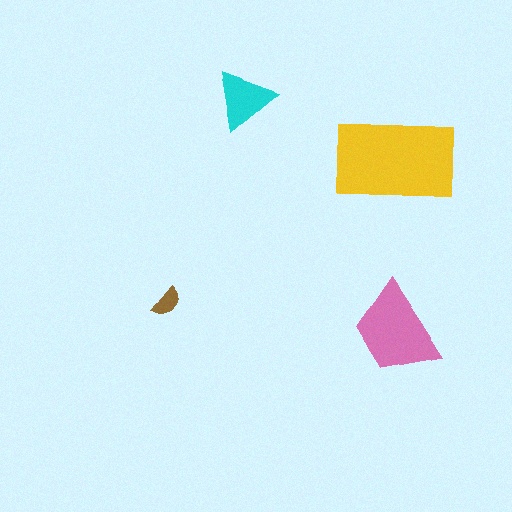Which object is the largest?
The yellow rectangle.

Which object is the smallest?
The brown semicircle.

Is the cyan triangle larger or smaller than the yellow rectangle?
Smaller.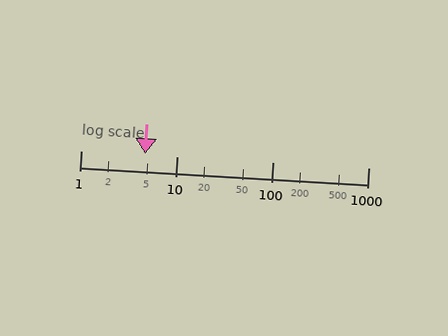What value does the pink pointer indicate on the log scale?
The pointer indicates approximately 4.7.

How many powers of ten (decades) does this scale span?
The scale spans 3 decades, from 1 to 1000.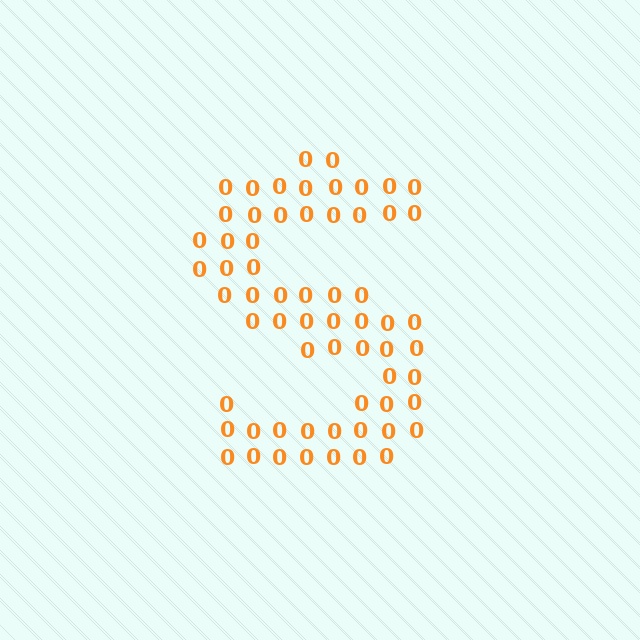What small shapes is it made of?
It is made of small digit 0's.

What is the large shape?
The large shape is the letter S.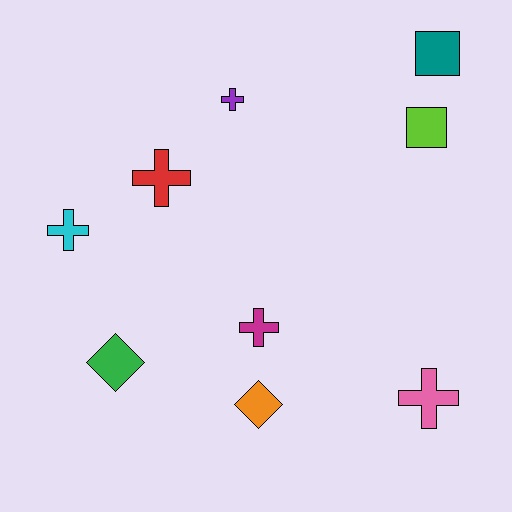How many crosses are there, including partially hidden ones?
There are 5 crosses.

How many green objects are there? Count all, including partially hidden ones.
There is 1 green object.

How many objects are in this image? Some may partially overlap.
There are 9 objects.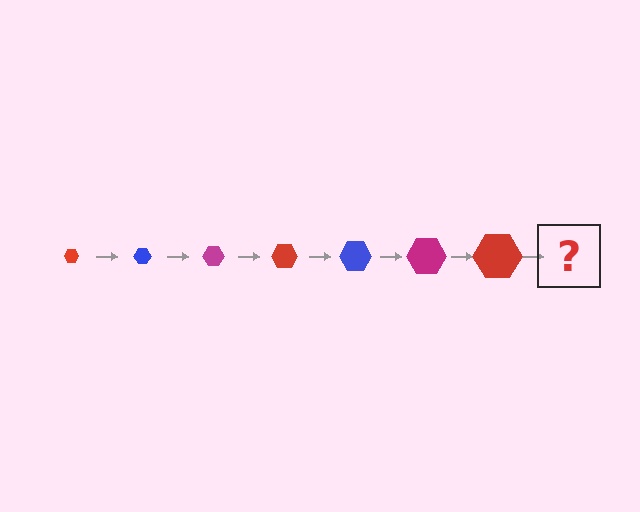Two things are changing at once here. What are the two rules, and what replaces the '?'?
The two rules are that the hexagon grows larger each step and the color cycles through red, blue, and magenta. The '?' should be a blue hexagon, larger than the previous one.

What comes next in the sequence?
The next element should be a blue hexagon, larger than the previous one.